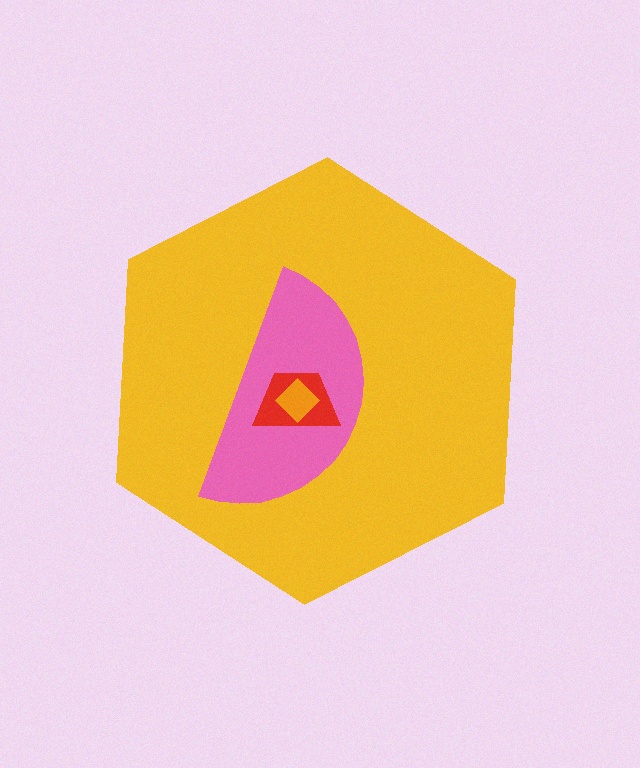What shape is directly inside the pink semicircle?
The red trapezoid.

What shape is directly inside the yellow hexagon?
The pink semicircle.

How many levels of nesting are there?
4.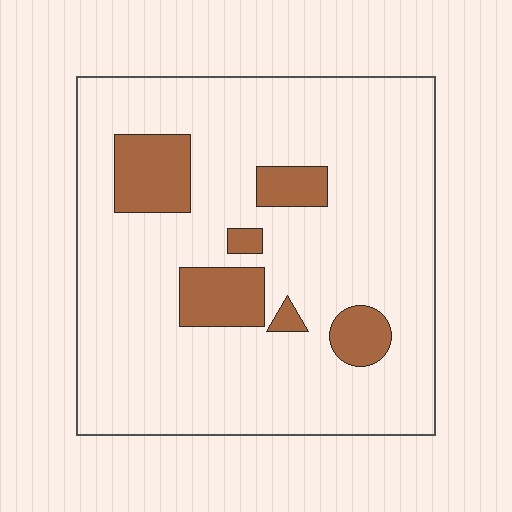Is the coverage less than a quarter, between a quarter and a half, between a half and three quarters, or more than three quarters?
Less than a quarter.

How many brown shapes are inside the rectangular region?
6.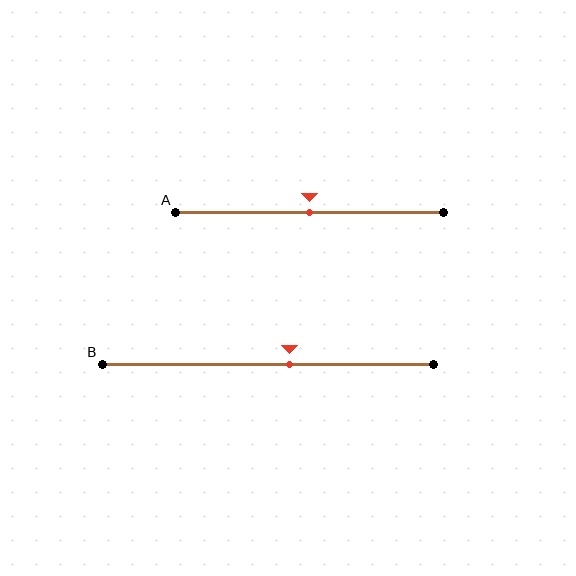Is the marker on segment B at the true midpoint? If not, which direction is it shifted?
No, the marker on segment B is shifted to the right by about 7% of the segment length.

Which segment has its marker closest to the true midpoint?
Segment A has its marker closest to the true midpoint.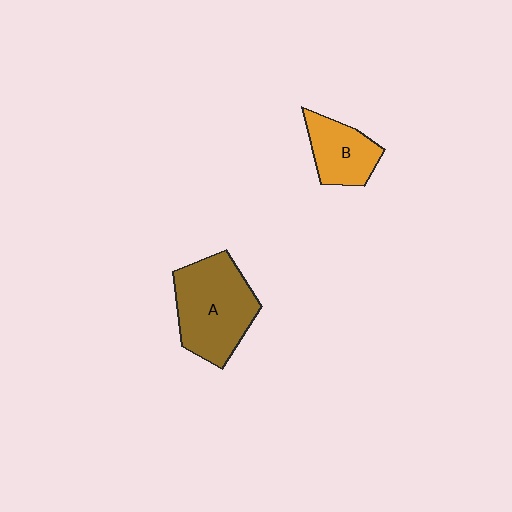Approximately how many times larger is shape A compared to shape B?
Approximately 1.8 times.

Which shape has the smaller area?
Shape B (orange).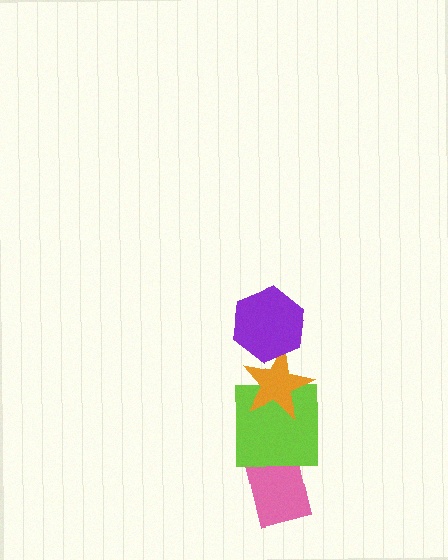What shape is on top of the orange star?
The purple hexagon is on top of the orange star.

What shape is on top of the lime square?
The orange star is on top of the lime square.